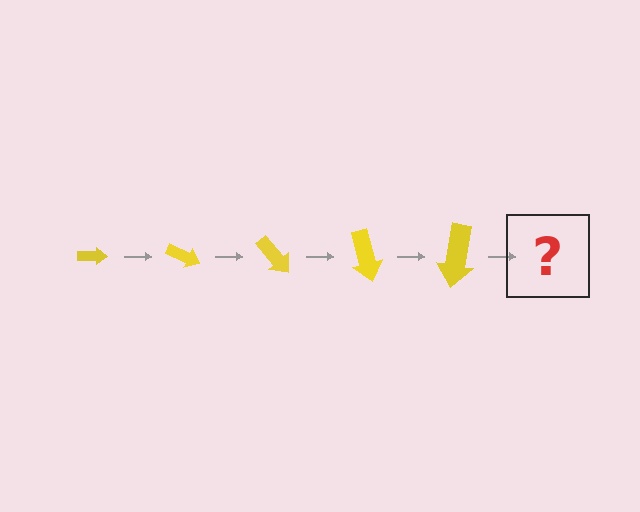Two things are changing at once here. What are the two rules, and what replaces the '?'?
The two rules are that the arrow grows larger each step and it rotates 25 degrees each step. The '?' should be an arrow, larger than the previous one and rotated 125 degrees from the start.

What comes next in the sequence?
The next element should be an arrow, larger than the previous one and rotated 125 degrees from the start.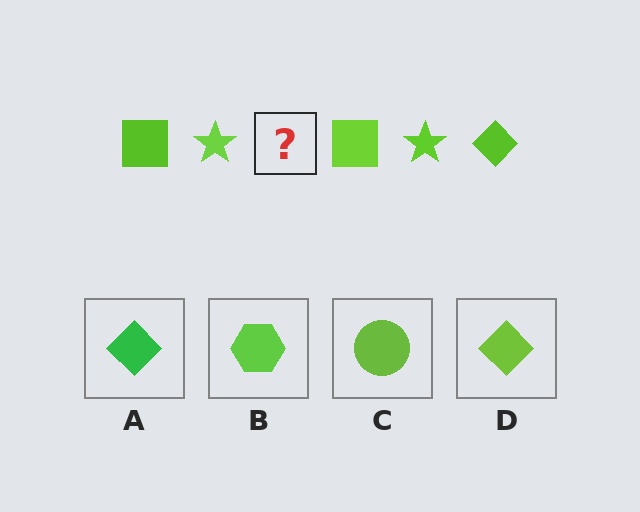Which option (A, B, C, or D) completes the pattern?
D.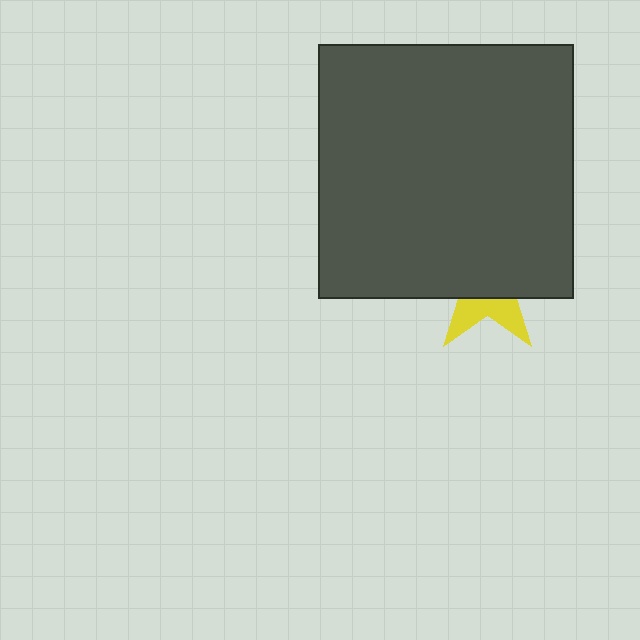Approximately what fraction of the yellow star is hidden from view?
Roughly 67% of the yellow star is hidden behind the dark gray square.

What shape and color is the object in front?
The object in front is a dark gray square.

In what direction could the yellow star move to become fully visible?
The yellow star could move down. That would shift it out from behind the dark gray square entirely.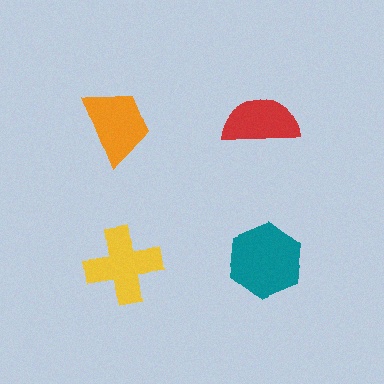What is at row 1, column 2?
A red semicircle.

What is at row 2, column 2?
A teal hexagon.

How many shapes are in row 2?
2 shapes.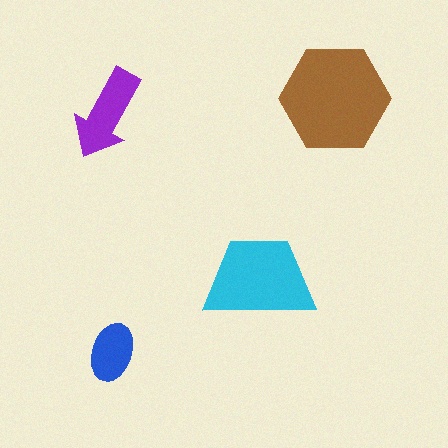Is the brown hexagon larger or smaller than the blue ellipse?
Larger.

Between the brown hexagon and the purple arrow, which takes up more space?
The brown hexagon.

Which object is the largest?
The brown hexagon.